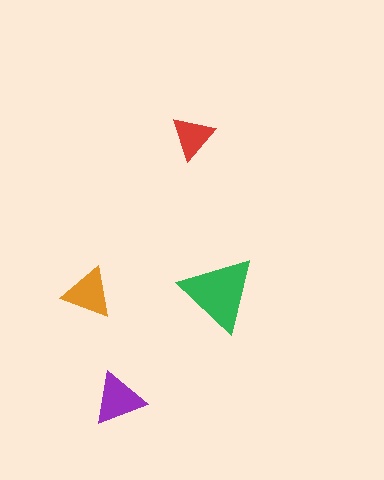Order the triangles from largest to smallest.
the green one, the purple one, the orange one, the red one.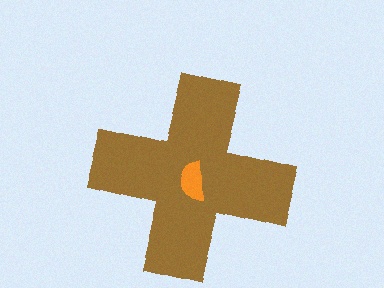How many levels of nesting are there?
2.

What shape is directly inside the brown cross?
The orange semicircle.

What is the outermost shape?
The brown cross.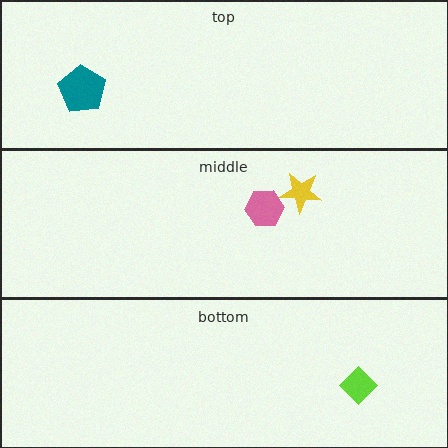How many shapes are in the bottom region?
1.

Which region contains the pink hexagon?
The middle region.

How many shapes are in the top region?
1.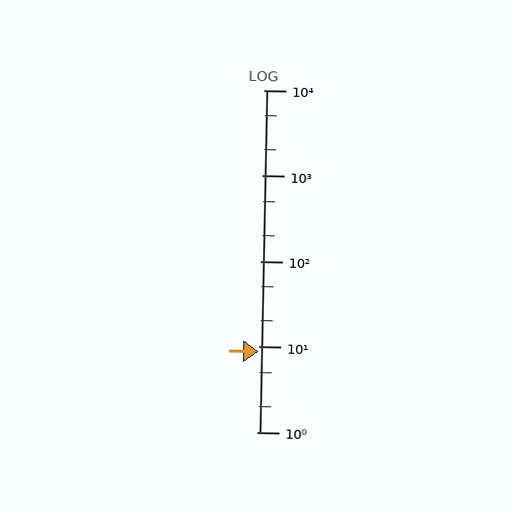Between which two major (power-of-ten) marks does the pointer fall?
The pointer is between 1 and 10.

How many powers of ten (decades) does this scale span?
The scale spans 4 decades, from 1 to 10000.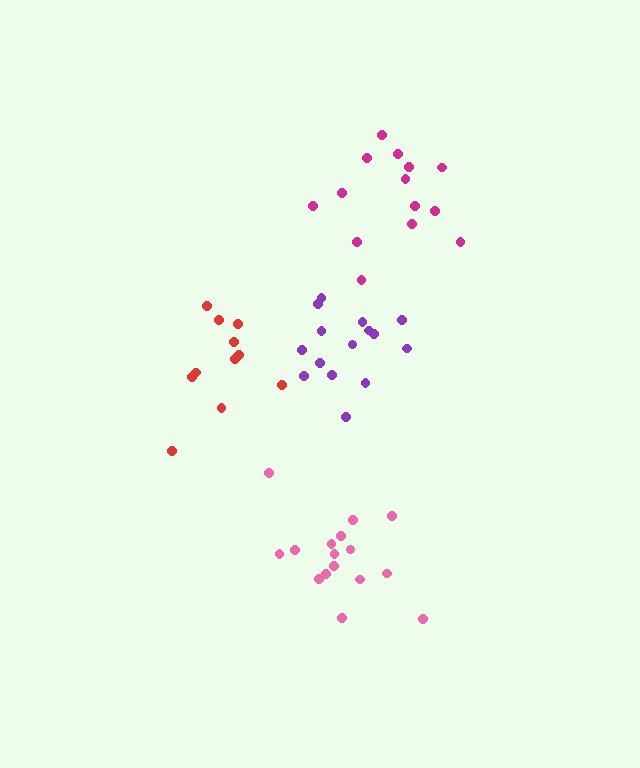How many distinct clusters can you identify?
There are 4 distinct clusters.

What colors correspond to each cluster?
The clusters are colored: pink, purple, red, magenta.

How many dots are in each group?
Group 1: 16 dots, Group 2: 15 dots, Group 3: 11 dots, Group 4: 14 dots (56 total).